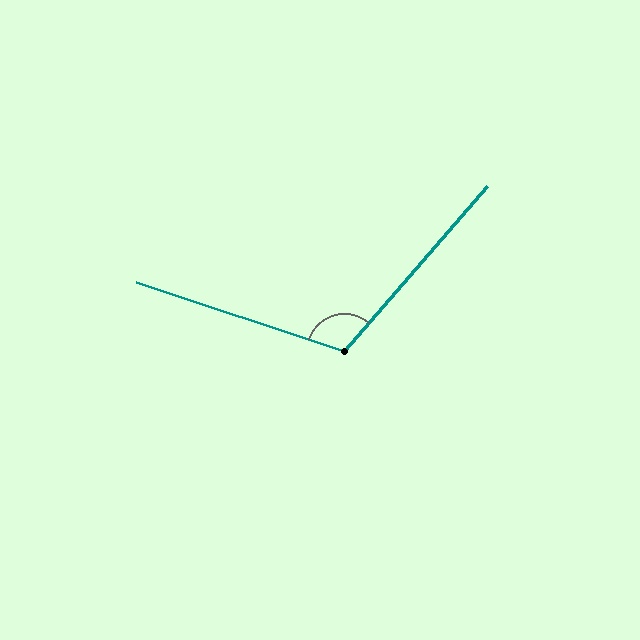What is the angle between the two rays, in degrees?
Approximately 113 degrees.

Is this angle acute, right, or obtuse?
It is obtuse.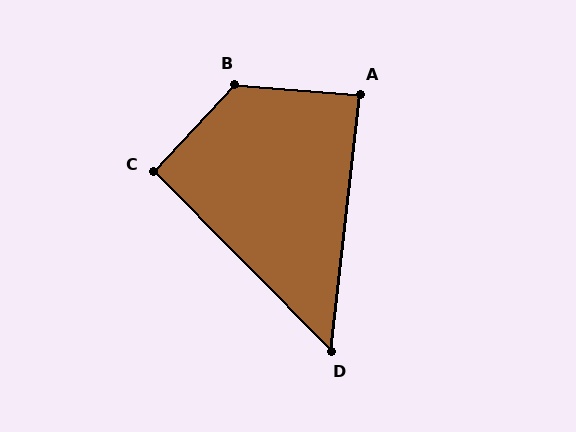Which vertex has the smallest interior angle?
D, at approximately 51 degrees.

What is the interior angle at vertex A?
Approximately 88 degrees (approximately right).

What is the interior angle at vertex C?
Approximately 92 degrees (approximately right).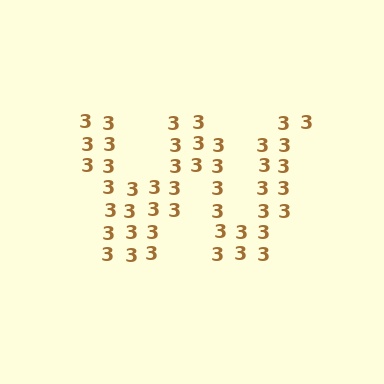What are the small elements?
The small elements are digit 3's.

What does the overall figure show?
The overall figure shows the letter W.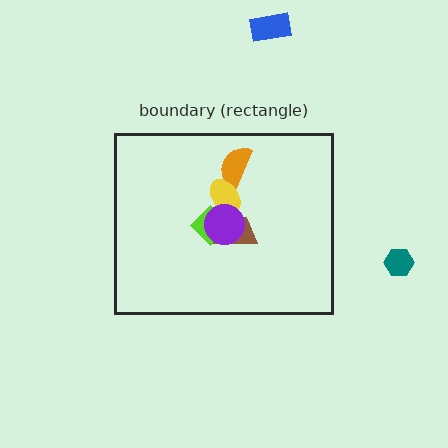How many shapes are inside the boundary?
5 inside, 2 outside.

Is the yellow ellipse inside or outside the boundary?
Inside.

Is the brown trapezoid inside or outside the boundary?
Inside.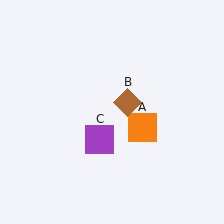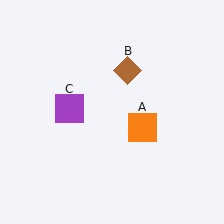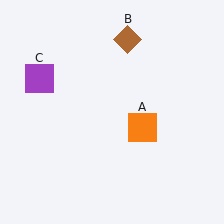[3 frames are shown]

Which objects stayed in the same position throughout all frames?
Orange square (object A) remained stationary.